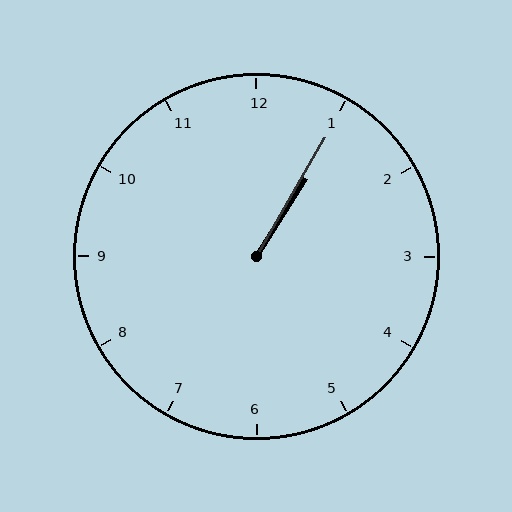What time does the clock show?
1:05.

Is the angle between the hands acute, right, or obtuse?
It is acute.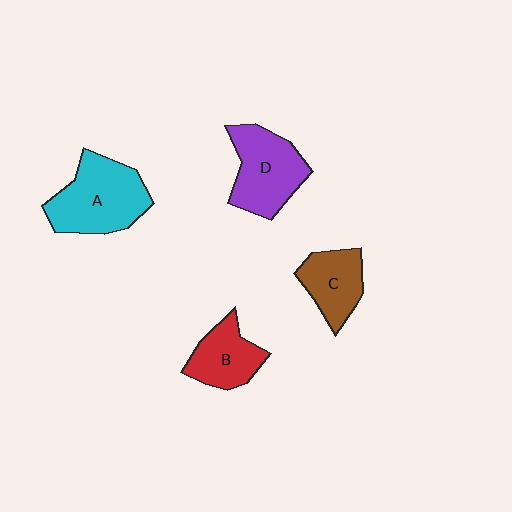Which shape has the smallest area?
Shape C (brown).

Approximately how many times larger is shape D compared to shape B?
Approximately 1.4 times.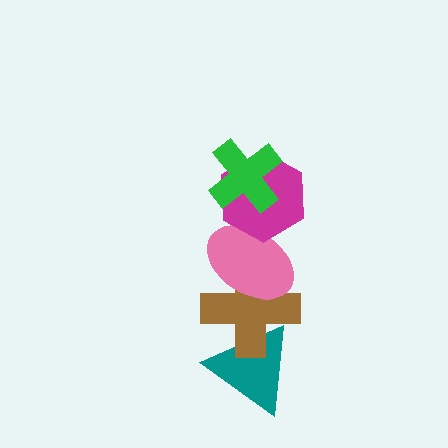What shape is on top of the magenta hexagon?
The green cross is on top of the magenta hexagon.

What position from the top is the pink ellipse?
The pink ellipse is 3rd from the top.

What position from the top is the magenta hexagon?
The magenta hexagon is 2nd from the top.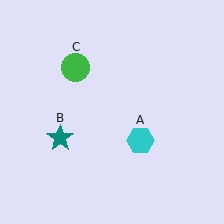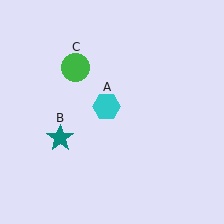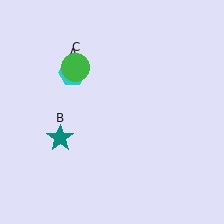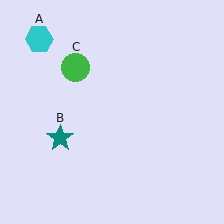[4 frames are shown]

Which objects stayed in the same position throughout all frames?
Teal star (object B) and green circle (object C) remained stationary.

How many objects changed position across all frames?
1 object changed position: cyan hexagon (object A).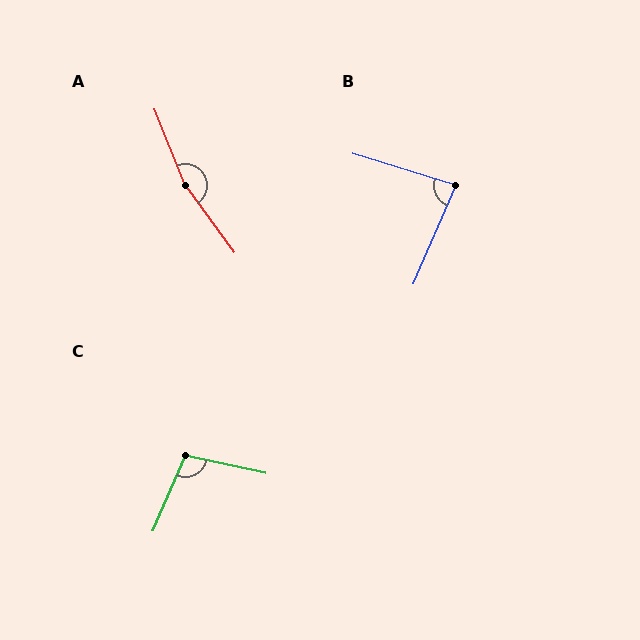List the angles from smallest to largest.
B (84°), C (101°), A (166°).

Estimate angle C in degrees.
Approximately 101 degrees.